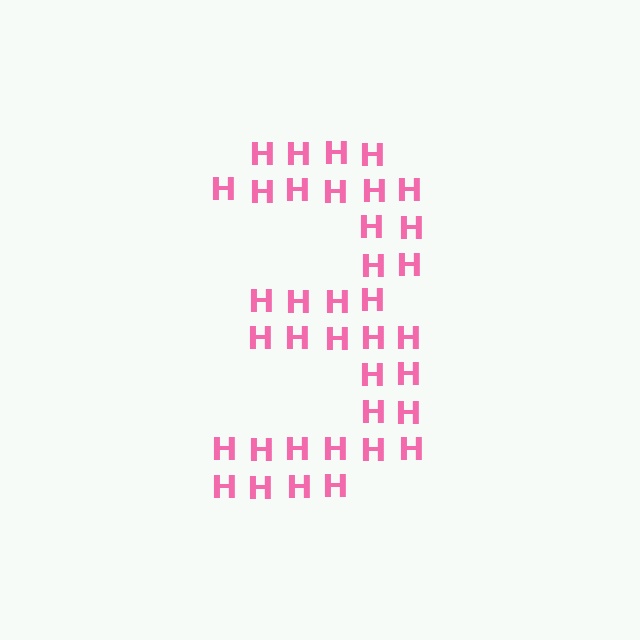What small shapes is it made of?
It is made of small letter H's.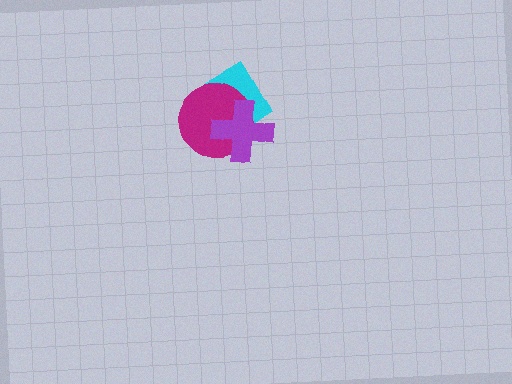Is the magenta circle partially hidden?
Yes, it is partially covered by another shape.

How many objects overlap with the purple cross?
2 objects overlap with the purple cross.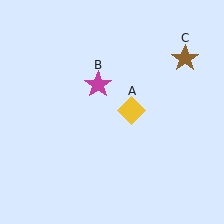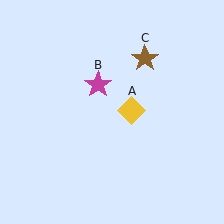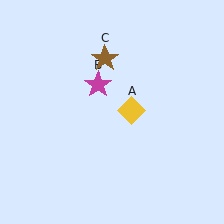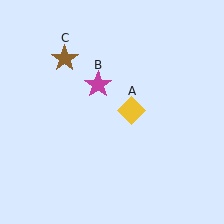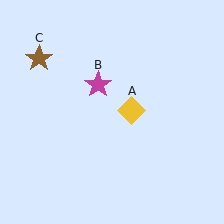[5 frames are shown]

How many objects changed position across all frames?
1 object changed position: brown star (object C).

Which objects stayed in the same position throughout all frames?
Yellow diamond (object A) and magenta star (object B) remained stationary.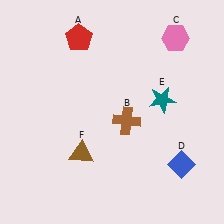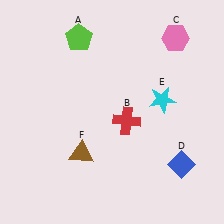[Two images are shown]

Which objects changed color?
A changed from red to lime. B changed from brown to red. E changed from teal to cyan.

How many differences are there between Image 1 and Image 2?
There are 3 differences between the two images.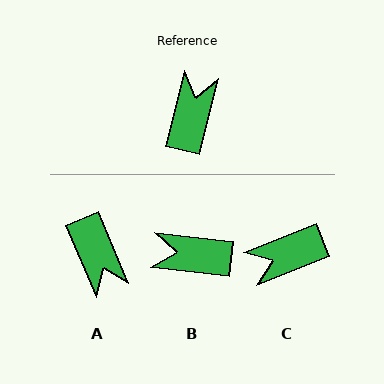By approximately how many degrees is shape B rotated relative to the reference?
Approximately 98 degrees counter-clockwise.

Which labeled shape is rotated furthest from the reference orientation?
A, about 143 degrees away.